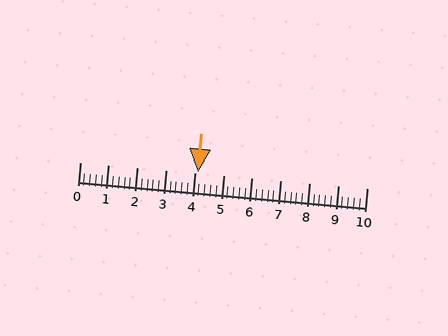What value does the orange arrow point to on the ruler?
The orange arrow points to approximately 4.1.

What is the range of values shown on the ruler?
The ruler shows values from 0 to 10.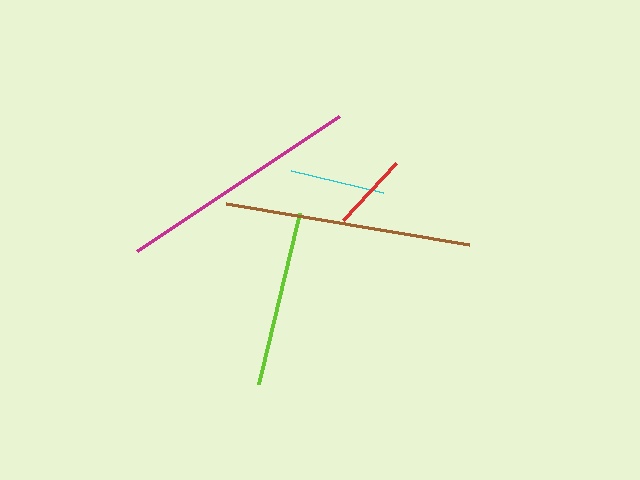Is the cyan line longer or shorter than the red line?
The cyan line is longer than the red line.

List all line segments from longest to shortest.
From longest to shortest: brown, magenta, lime, cyan, red.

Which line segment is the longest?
The brown line is the longest at approximately 246 pixels.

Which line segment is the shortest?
The red line is the shortest at approximately 77 pixels.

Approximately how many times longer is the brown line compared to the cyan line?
The brown line is approximately 2.6 times the length of the cyan line.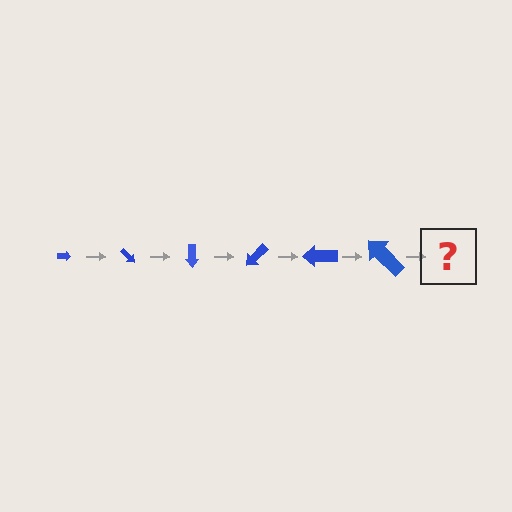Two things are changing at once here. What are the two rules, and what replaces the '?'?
The two rules are that the arrow grows larger each step and it rotates 45 degrees each step. The '?' should be an arrow, larger than the previous one and rotated 270 degrees from the start.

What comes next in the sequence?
The next element should be an arrow, larger than the previous one and rotated 270 degrees from the start.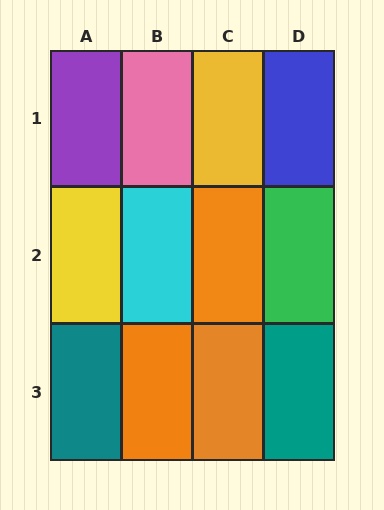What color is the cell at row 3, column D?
Teal.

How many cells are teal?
2 cells are teal.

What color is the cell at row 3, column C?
Orange.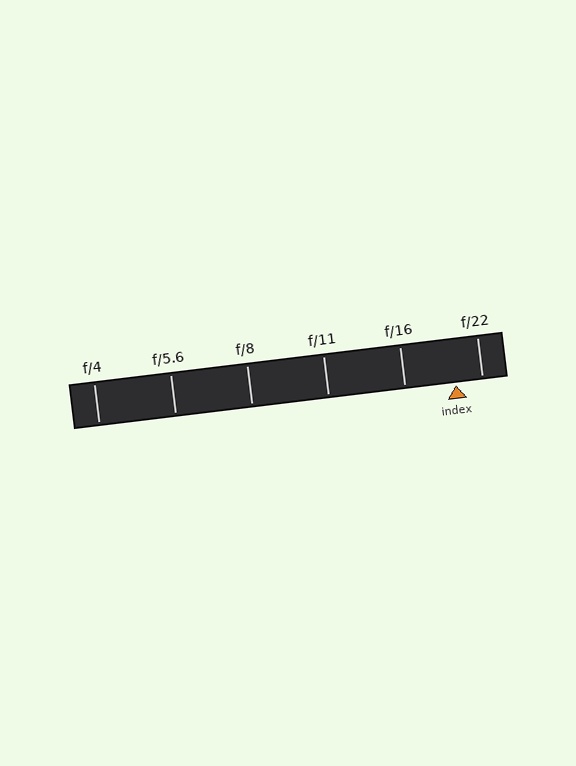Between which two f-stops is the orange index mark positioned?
The index mark is between f/16 and f/22.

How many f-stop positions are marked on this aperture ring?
There are 6 f-stop positions marked.